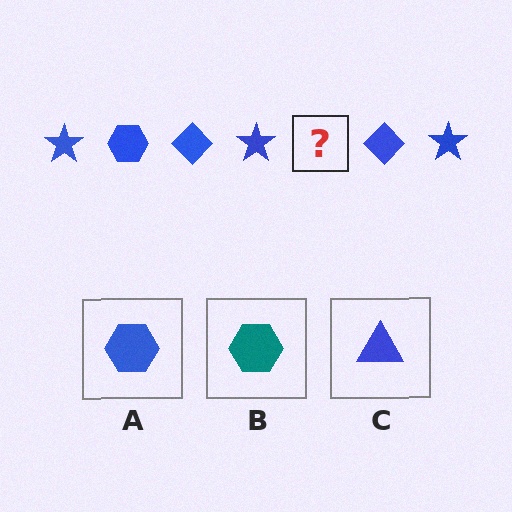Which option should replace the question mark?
Option A.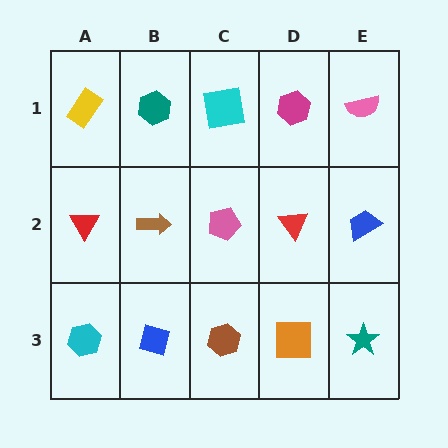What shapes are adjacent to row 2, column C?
A cyan square (row 1, column C), a brown hexagon (row 3, column C), a brown arrow (row 2, column B), a red triangle (row 2, column D).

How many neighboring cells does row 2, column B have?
4.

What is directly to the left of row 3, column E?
An orange square.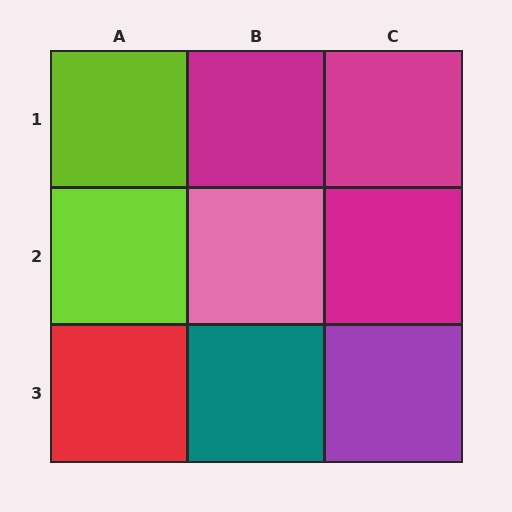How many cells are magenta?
3 cells are magenta.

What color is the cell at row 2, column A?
Lime.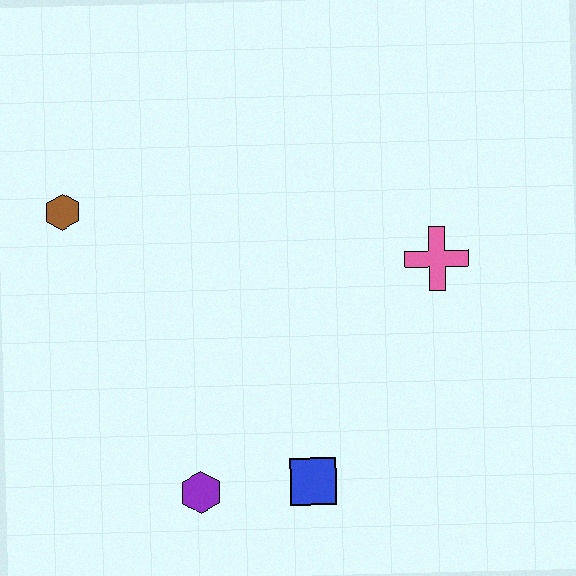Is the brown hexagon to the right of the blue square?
No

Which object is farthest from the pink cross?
The brown hexagon is farthest from the pink cross.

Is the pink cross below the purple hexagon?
No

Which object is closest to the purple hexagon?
The blue square is closest to the purple hexagon.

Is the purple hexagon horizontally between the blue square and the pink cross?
No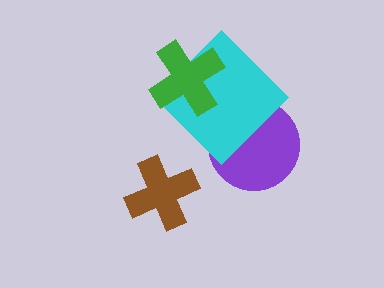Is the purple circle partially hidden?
Yes, it is partially covered by another shape.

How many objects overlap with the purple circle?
1 object overlaps with the purple circle.